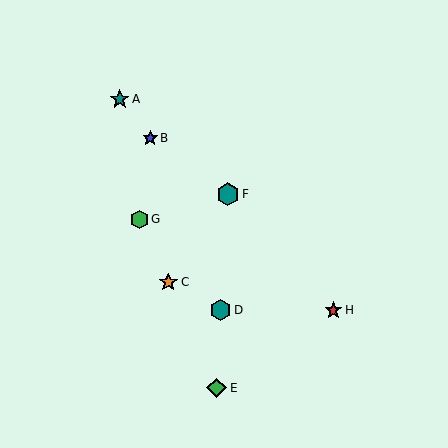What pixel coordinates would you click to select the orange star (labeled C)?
Click at (168, 282) to select the orange star C.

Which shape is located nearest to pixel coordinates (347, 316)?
The red star (labeled H) at (333, 310) is nearest to that location.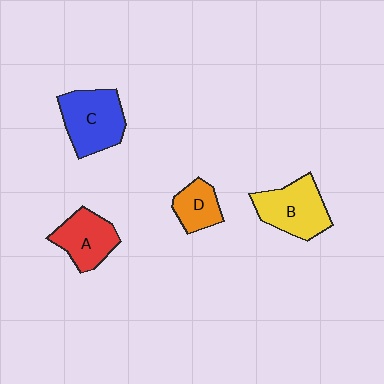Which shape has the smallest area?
Shape D (orange).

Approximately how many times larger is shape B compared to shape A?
Approximately 1.2 times.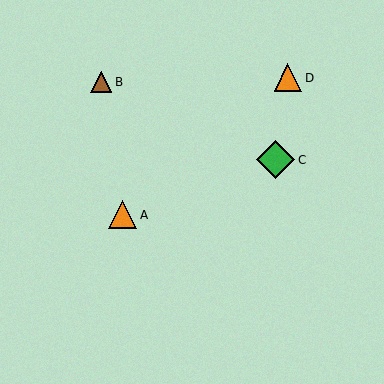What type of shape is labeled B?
Shape B is a brown triangle.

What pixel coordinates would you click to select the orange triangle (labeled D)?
Click at (288, 78) to select the orange triangle D.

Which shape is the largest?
The green diamond (labeled C) is the largest.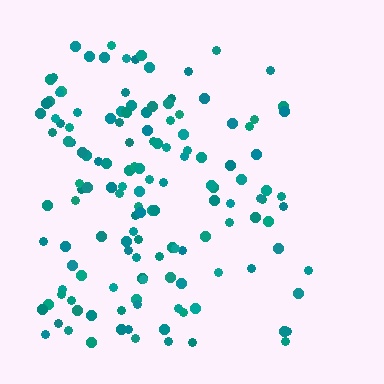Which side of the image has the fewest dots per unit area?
The right.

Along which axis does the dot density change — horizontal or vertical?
Horizontal.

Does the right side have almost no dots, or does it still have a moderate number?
Still a moderate number, just noticeably fewer than the left.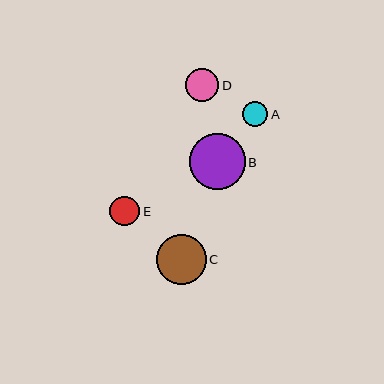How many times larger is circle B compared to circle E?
Circle B is approximately 1.9 times the size of circle E.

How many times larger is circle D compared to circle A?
Circle D is approximately 1.3 times the size of circle A.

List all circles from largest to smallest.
From largest to smallest: B, C, D, E, A.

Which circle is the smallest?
Circle A is the smallest with a size of approximately 26 pixels.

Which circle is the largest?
Circle B is the largest with a size of approximately 56 pixels.